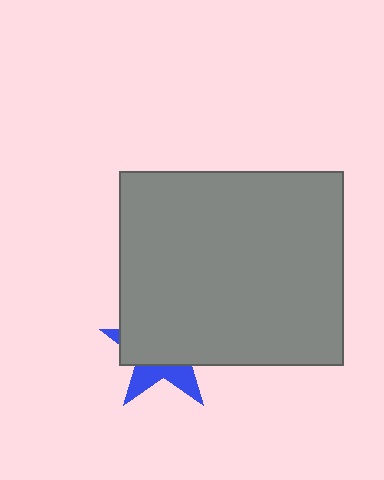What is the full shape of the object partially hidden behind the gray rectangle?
The partially hidden object is a blue star.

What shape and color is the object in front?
The object in front is a gray rectangle.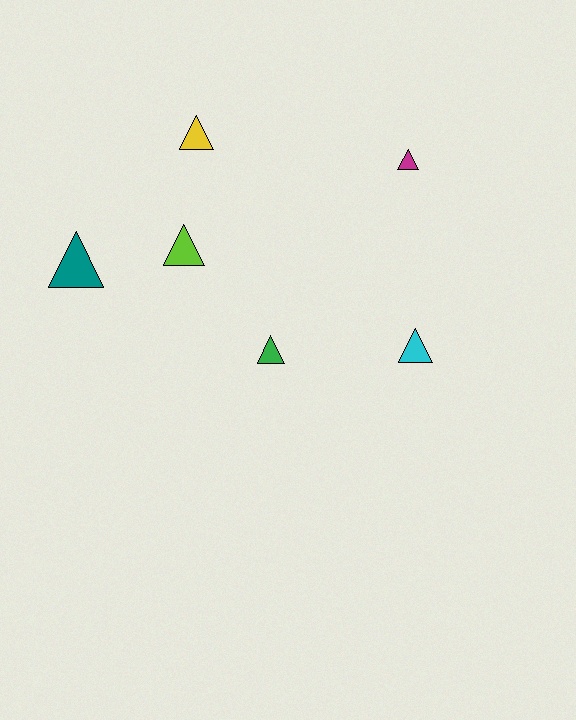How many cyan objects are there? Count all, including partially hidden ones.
There is 1 cyan object.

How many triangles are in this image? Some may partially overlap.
There are 6 triangles.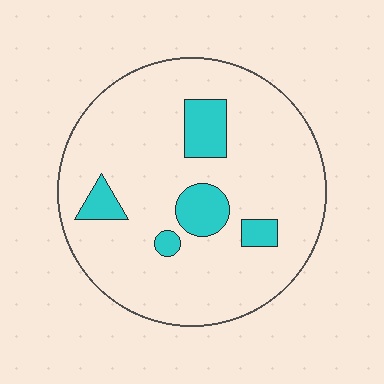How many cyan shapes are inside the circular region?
5.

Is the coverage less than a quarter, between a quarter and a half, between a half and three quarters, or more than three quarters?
Less than a quarter.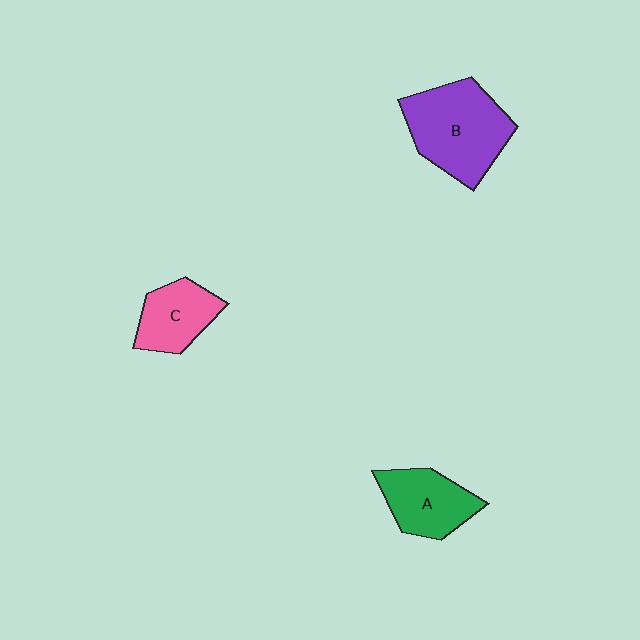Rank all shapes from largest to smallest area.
From largest to smallest: B (purple), A (green), C (pink).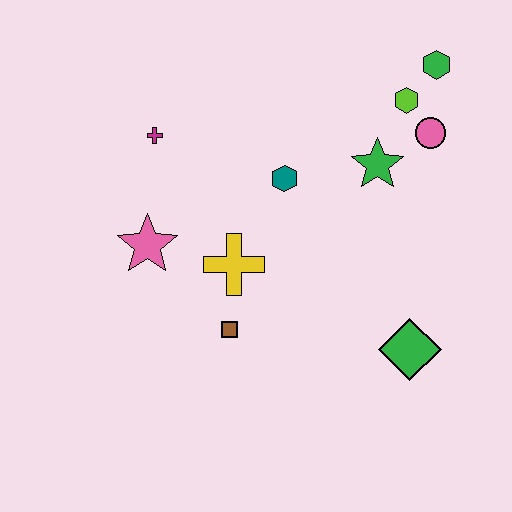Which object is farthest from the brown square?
The green hexagon is farthest from the brown square.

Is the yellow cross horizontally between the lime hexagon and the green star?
No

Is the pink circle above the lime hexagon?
No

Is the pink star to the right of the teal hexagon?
No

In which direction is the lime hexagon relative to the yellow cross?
The lime hexagon is to the right of the yellow cross.